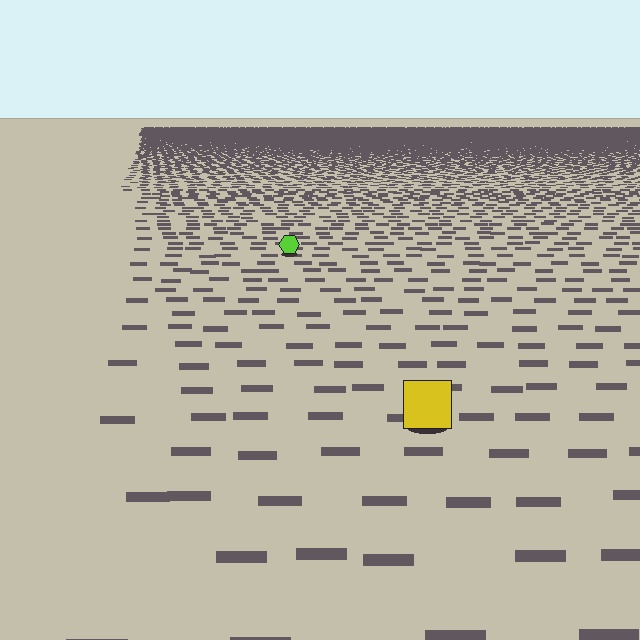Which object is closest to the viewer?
The yellow square is closest. The texture marks near it are larger and more spread out.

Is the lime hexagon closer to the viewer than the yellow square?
No. The yellow square is closer — you can tell from the texture gradient: the ground texture is coarser near it.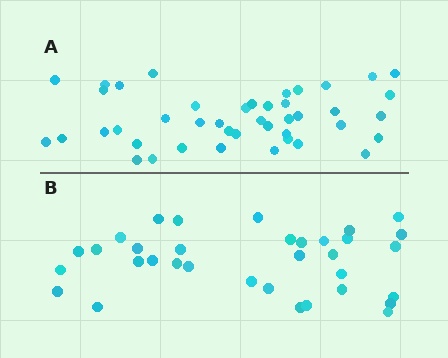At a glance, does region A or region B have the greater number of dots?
Region A (the top region) has more dots.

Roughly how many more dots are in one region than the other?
Region A has roughly 8 or so more dots than region B.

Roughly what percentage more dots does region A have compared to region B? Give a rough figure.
About 25% more.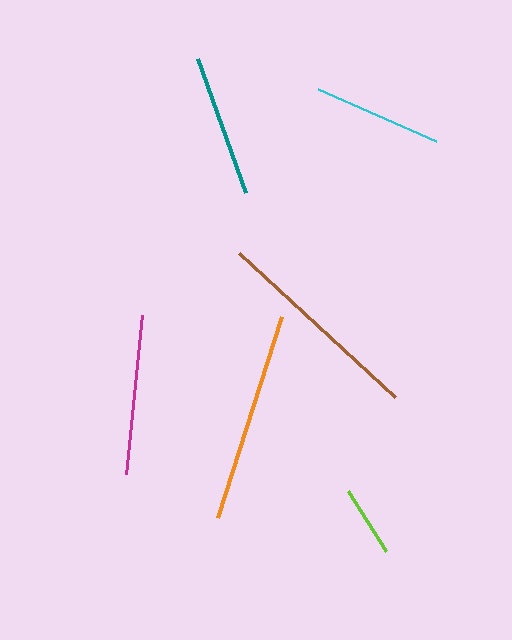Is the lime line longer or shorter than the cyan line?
The cyan line is longer than the lime line.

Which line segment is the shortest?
The lime line is the shortest at approximately 71 pixels.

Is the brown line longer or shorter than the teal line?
The brown line is longer than the teal line.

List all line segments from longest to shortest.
From longest to shortest: brown, orange, magenta, teal, cyan, lime.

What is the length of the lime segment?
The lime segment is approximately 71 pixels long.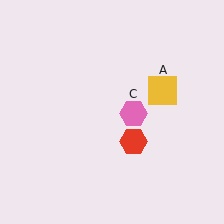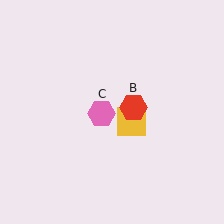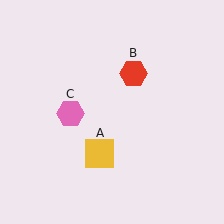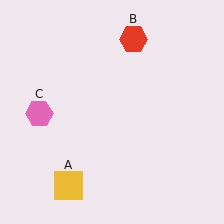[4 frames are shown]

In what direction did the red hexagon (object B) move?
The red hexagon (object B) moved up.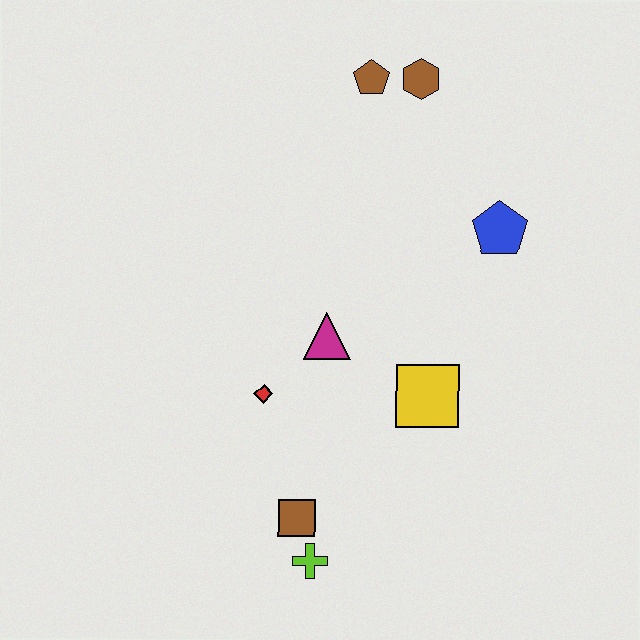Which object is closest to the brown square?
The lime cross is closest to the brown square.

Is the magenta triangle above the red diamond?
Yes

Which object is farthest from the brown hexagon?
The lime cross is farthest from the brown hexagon.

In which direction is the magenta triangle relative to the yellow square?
The magenta triangle is to the left of the yellow square.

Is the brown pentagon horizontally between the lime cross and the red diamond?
No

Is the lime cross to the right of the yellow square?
No